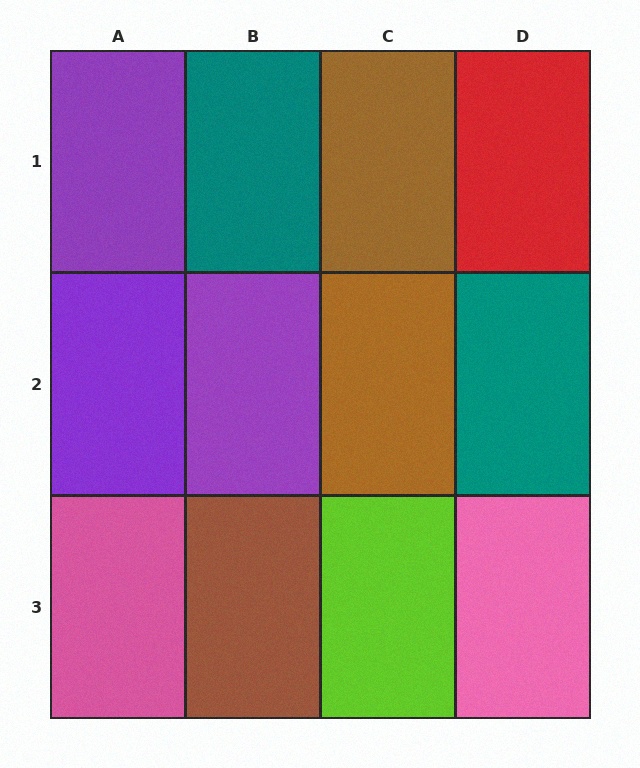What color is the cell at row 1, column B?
Teal.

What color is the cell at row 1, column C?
Brown.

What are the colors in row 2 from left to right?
Purple, purple, brown, teal.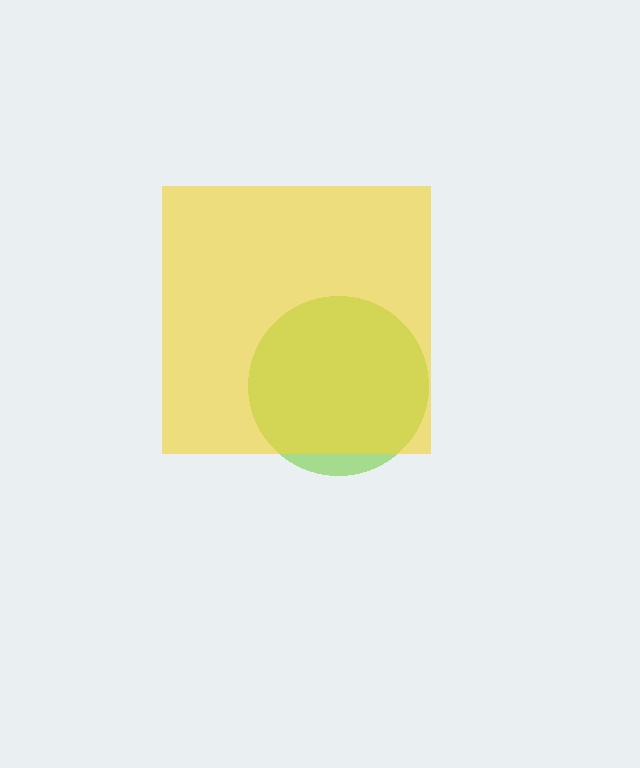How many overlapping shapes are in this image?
There are 2 overlapping shapes in the image.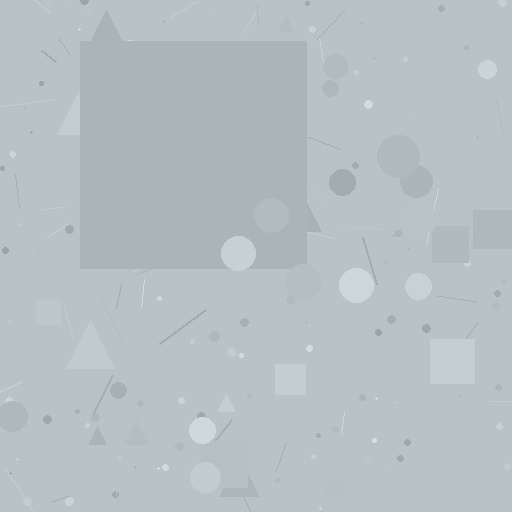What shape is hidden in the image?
A square is hidden in the image.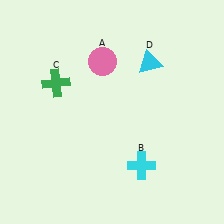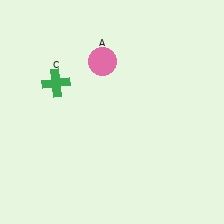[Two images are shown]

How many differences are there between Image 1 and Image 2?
There are 2 differences between the two images.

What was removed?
The cyan triangle (D), the cyan cross (B) were removed in Image 2.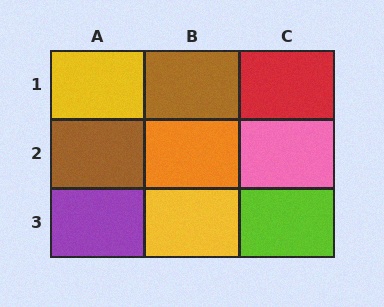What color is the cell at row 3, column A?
Purple.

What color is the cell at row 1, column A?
Yellow.